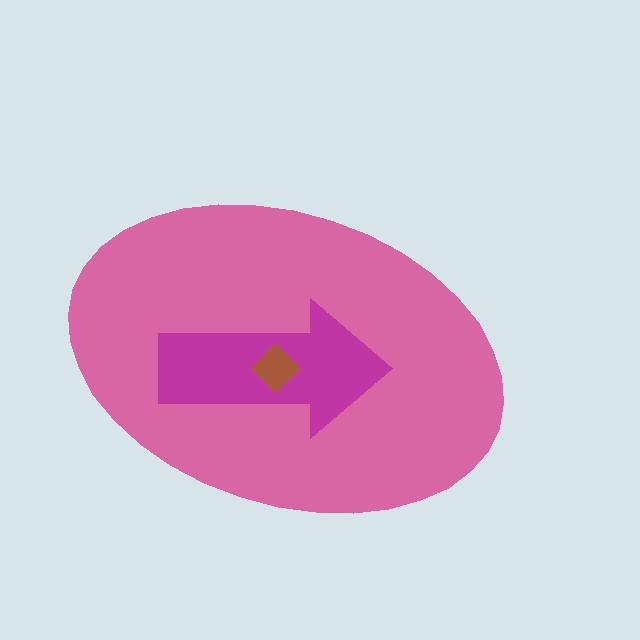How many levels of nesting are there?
3.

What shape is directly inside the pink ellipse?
The magenta arrow.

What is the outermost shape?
The pink ellipse.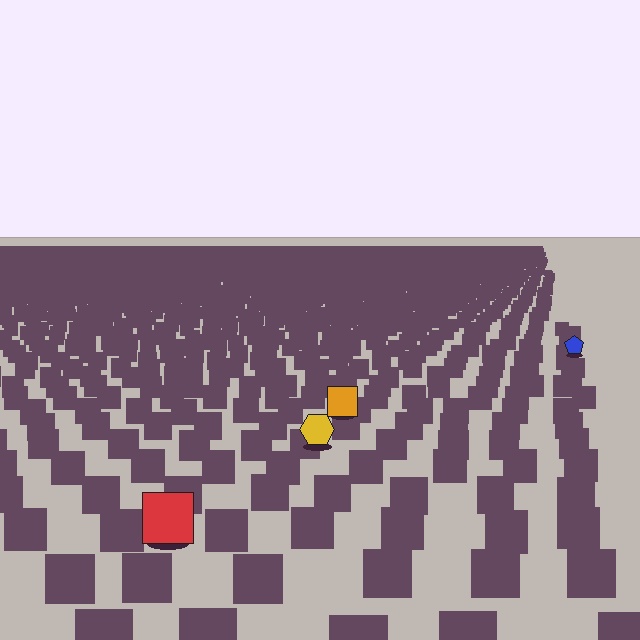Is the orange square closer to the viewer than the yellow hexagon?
No. The yellow hexagon is closer — you can tell from the texture gradient: the ground texture is coarser near it.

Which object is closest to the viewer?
The red square is closest. The texture marks near it are larger and more spread out.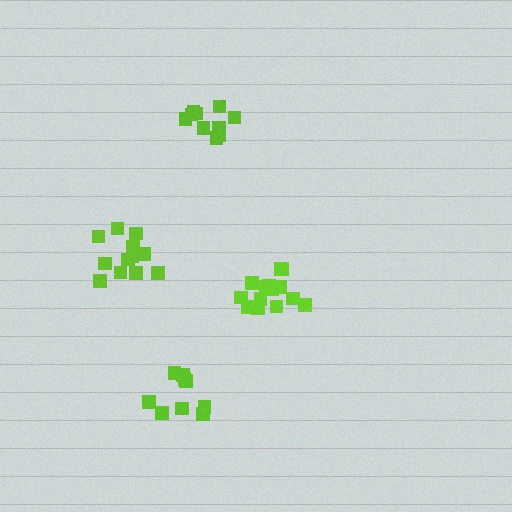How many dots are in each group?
Group 1: 10 dots, Group 2: 14 dots, Group 3: 9 dots, Group 4: 12 dots (45 total).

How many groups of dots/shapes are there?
There are 4 groups.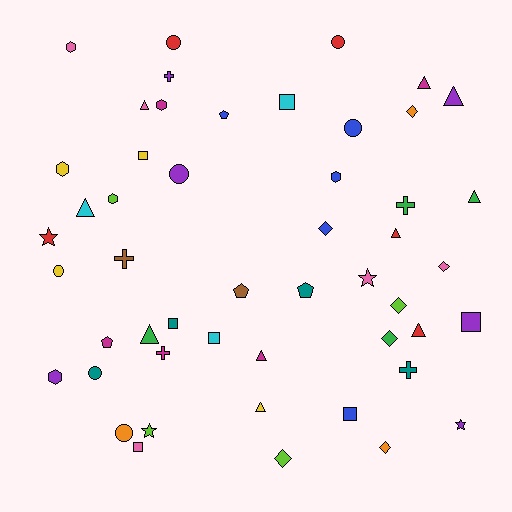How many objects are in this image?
There are 50 objects.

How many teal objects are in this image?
There are 4 teal objects.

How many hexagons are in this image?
There are 6 hexagons.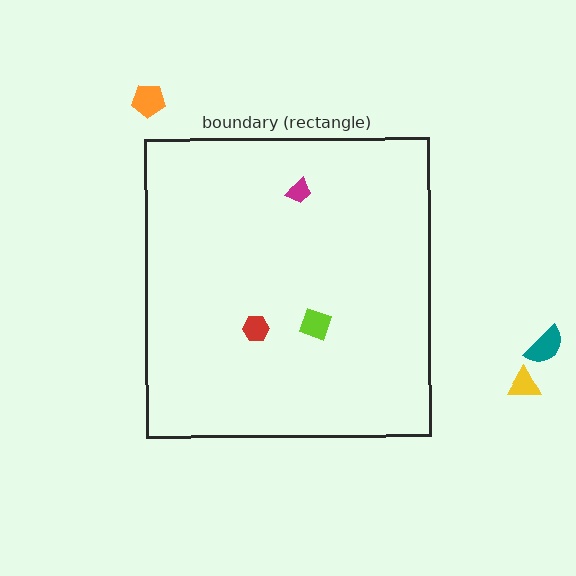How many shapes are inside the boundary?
3 inside, 3 outside.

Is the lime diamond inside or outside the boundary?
Inside.